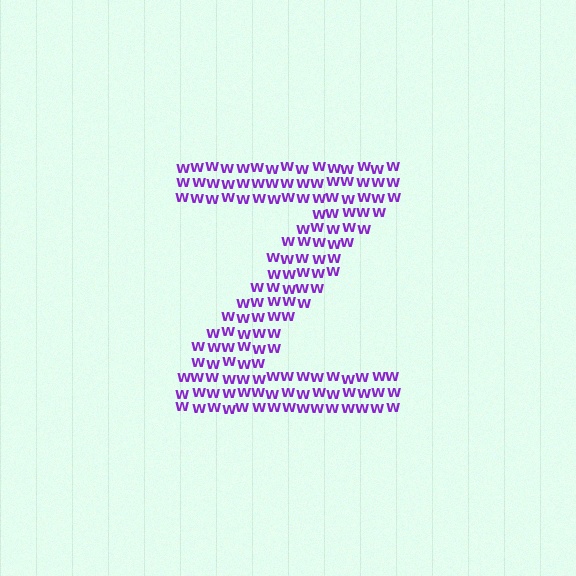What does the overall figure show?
The overall figure shows the letter Z.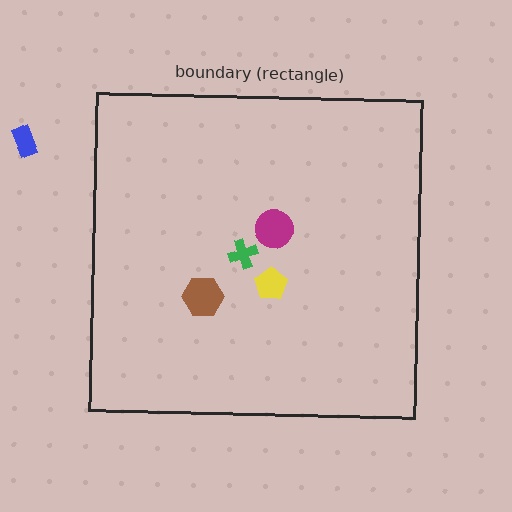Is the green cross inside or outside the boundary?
Inside.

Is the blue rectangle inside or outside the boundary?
Outside.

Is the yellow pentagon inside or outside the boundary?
Inside.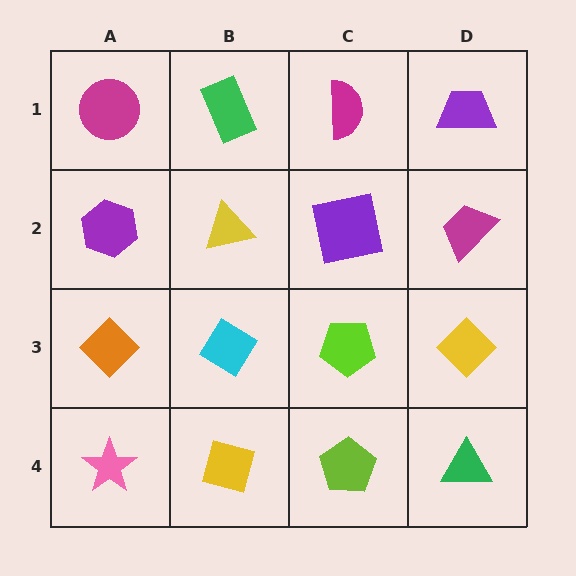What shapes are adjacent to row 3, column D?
A magenta trapezoid (row 2, column D), a green triangle (row 4, column D), a lime pentagon (row 3, column C).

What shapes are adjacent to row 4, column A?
An orange diamond (row 3, column A), a yellow square (row 4, column B).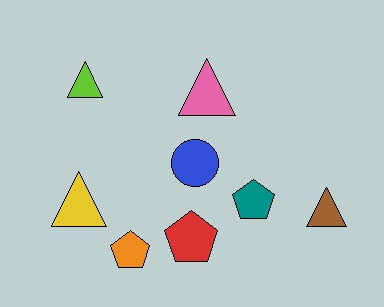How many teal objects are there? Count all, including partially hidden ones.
There is 1 teal object.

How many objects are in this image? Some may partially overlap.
There are 8 objects.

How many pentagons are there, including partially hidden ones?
There are 3 pentagons.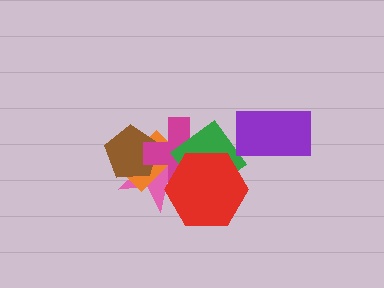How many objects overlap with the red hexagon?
3 objects overlap with the red hexagon.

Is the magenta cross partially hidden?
Yes, it is partially covered by another shape.